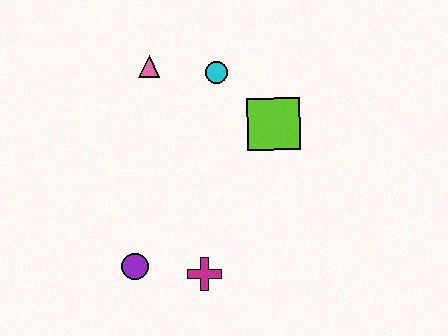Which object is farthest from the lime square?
The purple circle is farthest from the lime square.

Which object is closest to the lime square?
The cyan circle is closest to the lime square.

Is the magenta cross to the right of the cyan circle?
No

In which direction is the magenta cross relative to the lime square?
The magenta cross is below the lime square.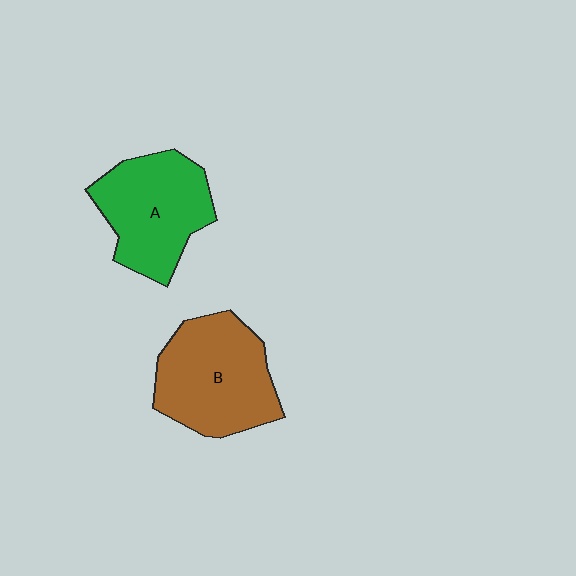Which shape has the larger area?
Shape B (brown).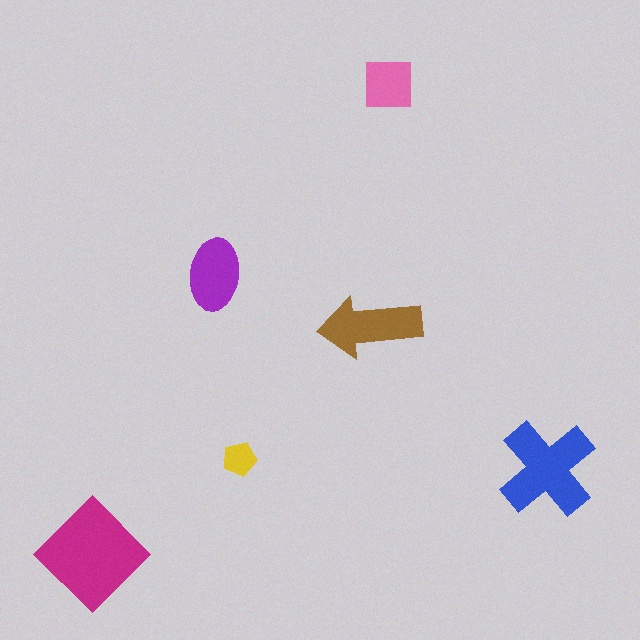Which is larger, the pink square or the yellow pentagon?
The pink square.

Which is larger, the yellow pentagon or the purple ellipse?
The purple ellipse.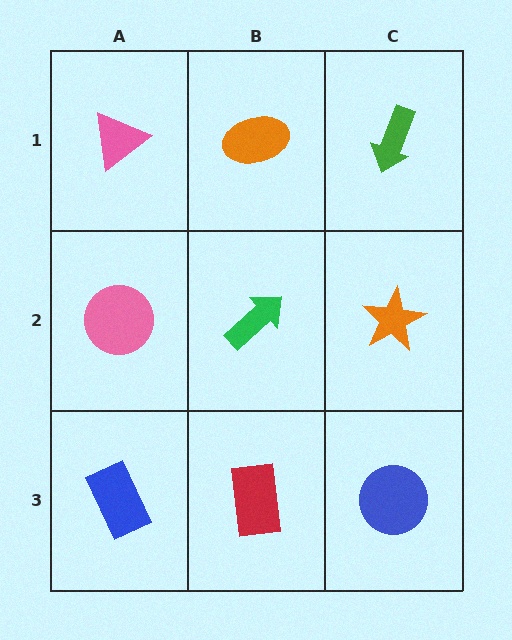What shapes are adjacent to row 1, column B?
A green arrow (row 2, column B), a pink triangle (row 1, column A), a green arrow (row 1, column C).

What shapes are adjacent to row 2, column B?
An orange ellipse (row 1, column B), a red rectangle (row 3, column B), a pink circle (row 2, column A), an orange star (row 2, column C).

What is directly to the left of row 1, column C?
An orange ellipse.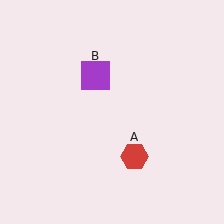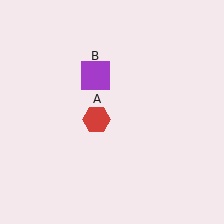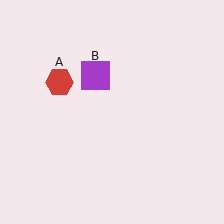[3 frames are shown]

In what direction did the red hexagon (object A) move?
The red hexagon (object A) moved up and to the left.